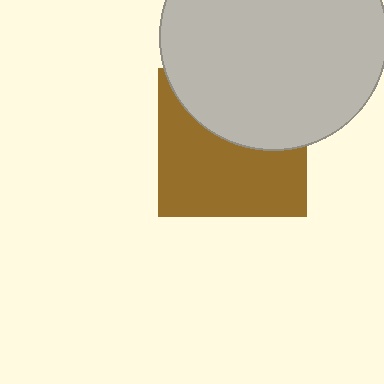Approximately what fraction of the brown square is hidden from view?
Roughly 43% of the brown square is hidden behind the light gray circle.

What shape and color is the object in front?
The object in front is a light gray circle.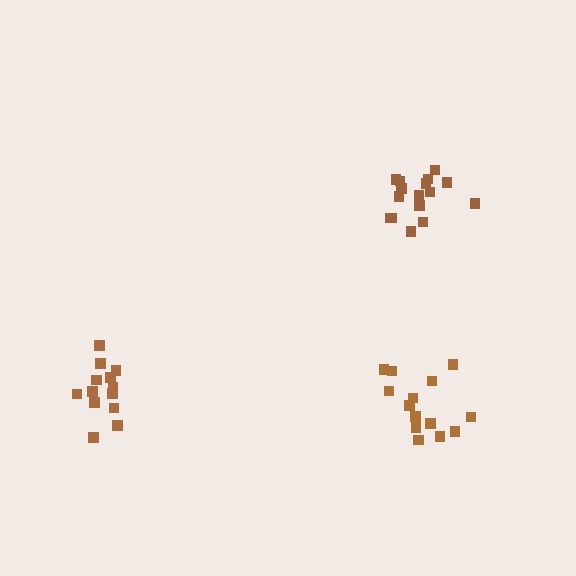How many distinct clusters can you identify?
There are 3 distinct clusters.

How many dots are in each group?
Group 1: 16 dots, Group 2: 13 dots, Group 3: 14 dots (43 total).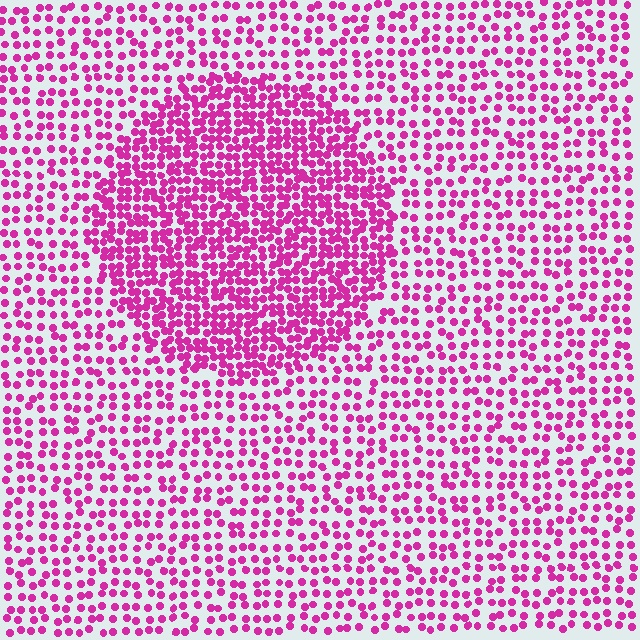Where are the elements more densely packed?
The elements are more densely packed inside the circle boundary.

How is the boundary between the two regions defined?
The boundary is defined by a change in element density (approximately 2.0x ratio). All elements are the same color, size, and shape.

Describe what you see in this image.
The image contains small magenta elements arranged at two different densities. A circle-shaped region is visible where the elements are more densely packed than the surrounding area.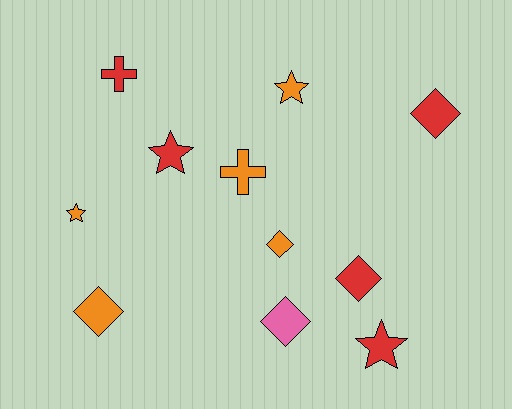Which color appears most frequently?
Red, with 5 objects.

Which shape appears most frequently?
Diamond, with 5 objects.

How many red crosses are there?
There is 1 red cross.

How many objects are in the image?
There are 11 objects.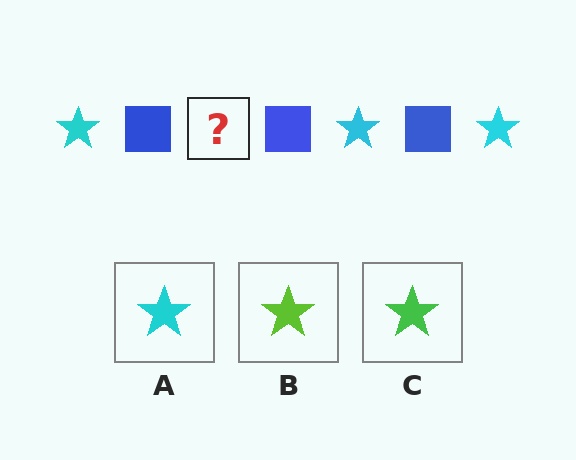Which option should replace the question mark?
Option A.